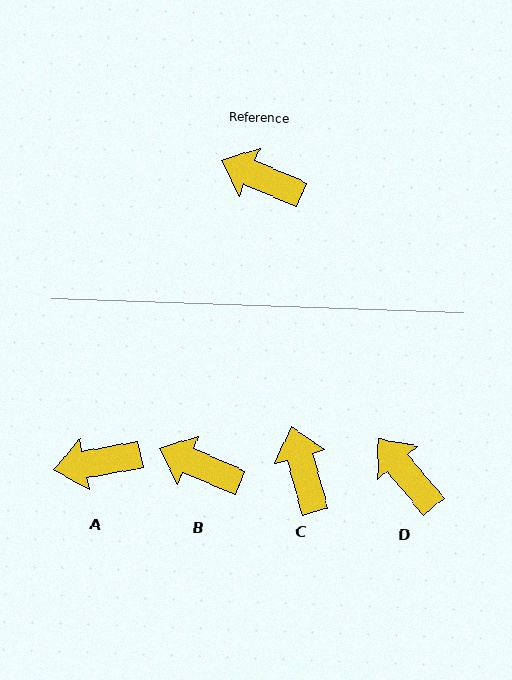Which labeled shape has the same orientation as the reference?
B.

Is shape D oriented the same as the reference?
No, it is off by about 27 degrees.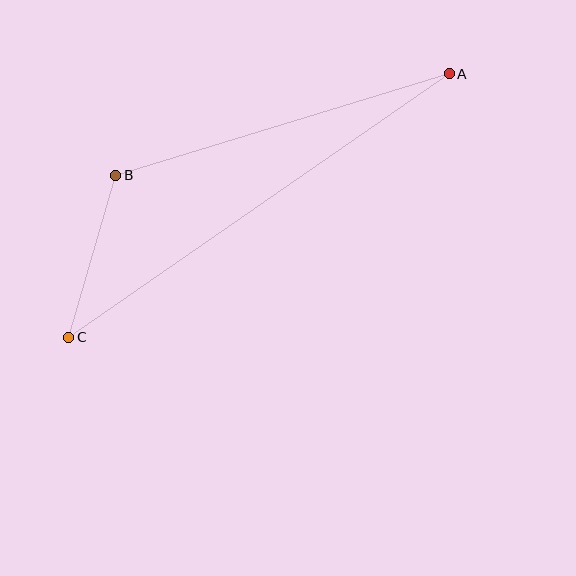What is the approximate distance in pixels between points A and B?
The distance between A and B is approximately 348 pixels.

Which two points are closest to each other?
Points B and C are closest to each other.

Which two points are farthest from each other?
Points A and C are farthest from each other.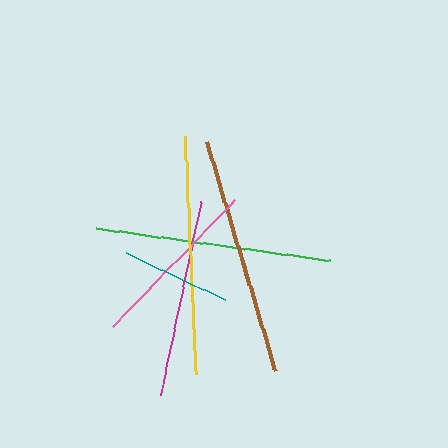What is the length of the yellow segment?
The yellow segment is approximately 238 pixels long.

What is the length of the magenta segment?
The magenta segment is approximately 199 pixels long.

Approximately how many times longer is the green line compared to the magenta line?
The green line is approximately 1.2 times the length of the magenta line.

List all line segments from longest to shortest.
From longest to shortest: yellow, brown, green, magenta, pink, teal.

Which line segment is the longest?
The yellow line is the longest at approximately 238 pixels.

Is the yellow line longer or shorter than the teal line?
The yellow line is longer than the teal line.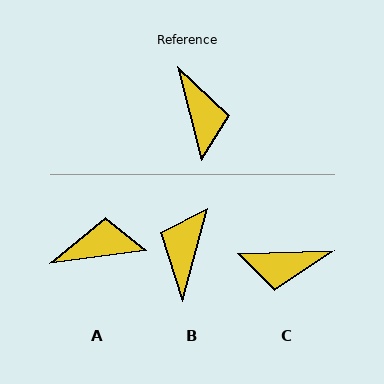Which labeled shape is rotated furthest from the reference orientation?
B, about 150 degrees away.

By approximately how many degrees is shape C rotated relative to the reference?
Approximately 103 degrees clockwise.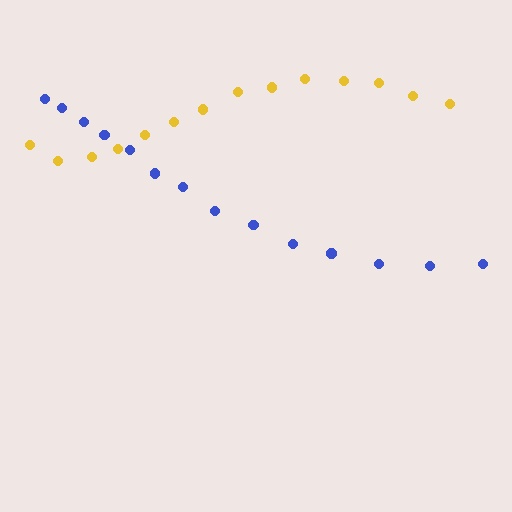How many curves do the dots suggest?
There are 2 distinct paths.